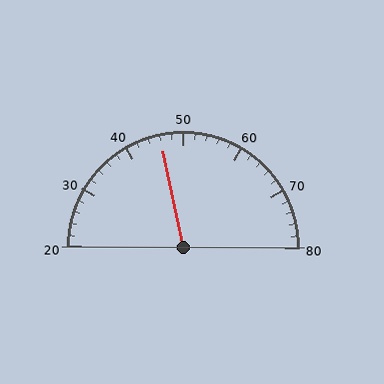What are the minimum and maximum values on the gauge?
The gauge ranges from 20 to 80.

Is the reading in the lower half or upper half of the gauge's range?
The reading is in the lower half of the range (20 to 80).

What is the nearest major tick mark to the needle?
The nearest major tick mark is 50.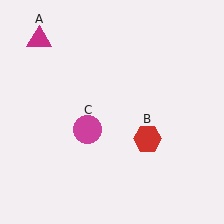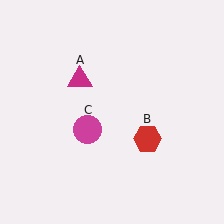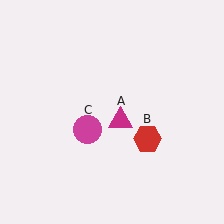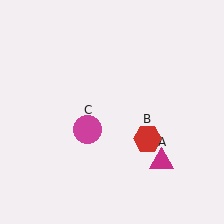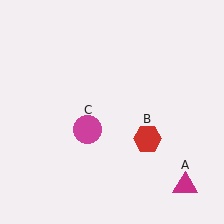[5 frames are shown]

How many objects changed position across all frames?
1 object changed position: magenta triangle (object A).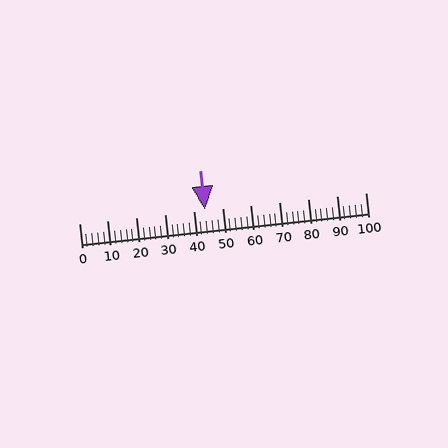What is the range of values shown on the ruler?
The ruler shows values from 0 to 100.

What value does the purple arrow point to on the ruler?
The purple arrow points to approximately 44.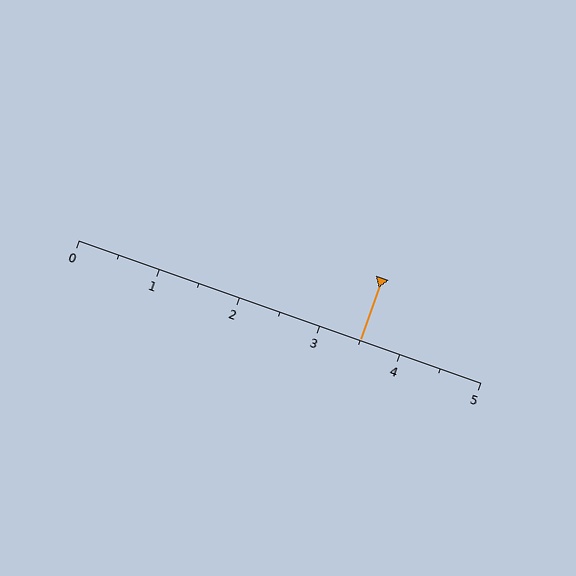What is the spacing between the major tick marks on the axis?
The major ticks are spaced 1 apart.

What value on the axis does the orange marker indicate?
The marker indicates approximately 3.5.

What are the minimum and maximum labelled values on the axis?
The axis runs from 0 to 5.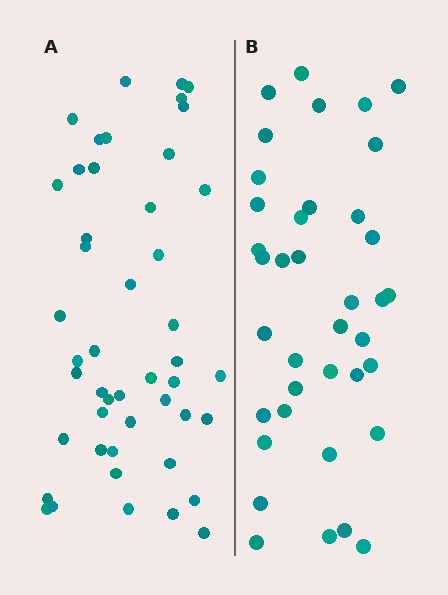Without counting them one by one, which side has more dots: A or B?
Region A (the left region) has more dots.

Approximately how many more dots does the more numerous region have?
Region A has roughly 8 or so more dots than region B.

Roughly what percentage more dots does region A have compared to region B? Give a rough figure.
About 25% more.